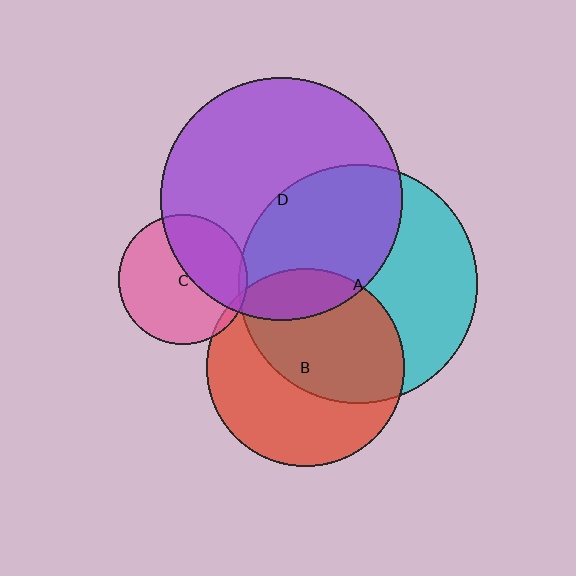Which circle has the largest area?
Circle D (purple).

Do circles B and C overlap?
Yes.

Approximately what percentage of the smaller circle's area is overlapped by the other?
Approximately 5%.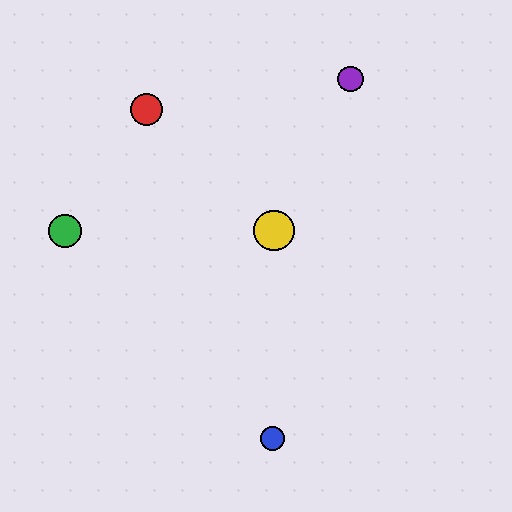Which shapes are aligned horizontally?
The green circle, the yellow circle are aligned horizontally.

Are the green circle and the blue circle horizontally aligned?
No, the green circle is at y≈231 and the blue circle is at y≈438.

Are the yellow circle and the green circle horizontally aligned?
Yes, both are at y≈231.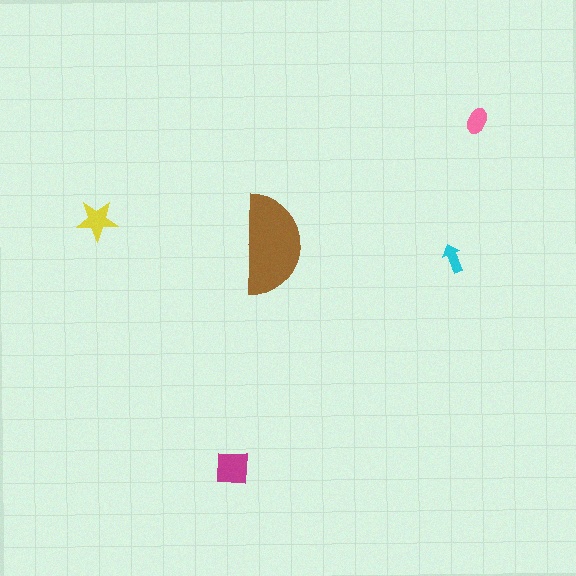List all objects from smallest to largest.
The cyan arrow, the pink ellipse, the yellow star, the magenta square, the brown semicircle.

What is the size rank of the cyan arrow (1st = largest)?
5th.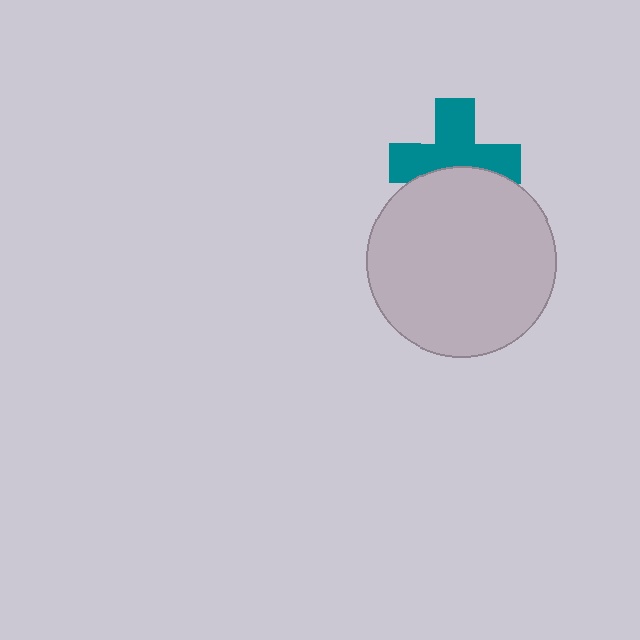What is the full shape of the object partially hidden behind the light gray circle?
The partially hidden object is a teal cross.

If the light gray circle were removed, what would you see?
You would see the complete teal cross.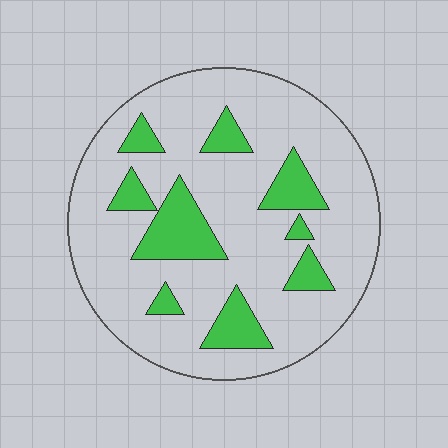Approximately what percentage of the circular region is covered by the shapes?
Approximately 20%.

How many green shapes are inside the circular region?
9.